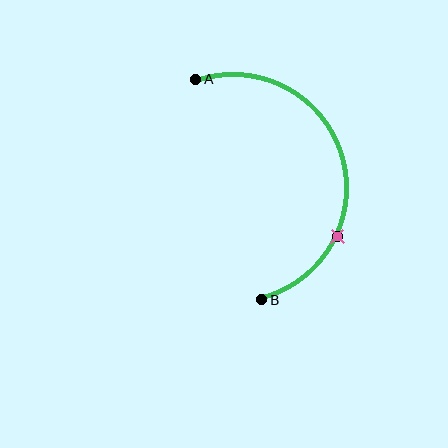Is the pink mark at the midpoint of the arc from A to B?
No. The pink mark lies on the arc but is closer to endpoint B. The arc midpoint would be at the point on the curve equidistant along the arc from both A and B.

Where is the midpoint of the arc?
The arc midpoint is the point on the curve farthest from the straight line joining A and B. It sits to the right of that line.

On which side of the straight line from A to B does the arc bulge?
The arc bulges to the right of the straight line connecting A and B.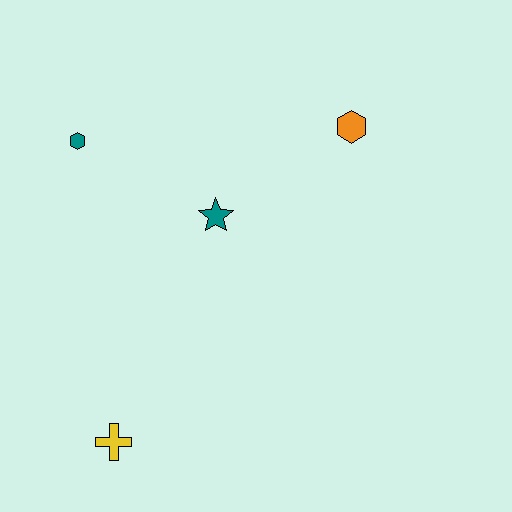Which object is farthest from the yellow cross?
The orange hexagon is farthest from the yellow cross.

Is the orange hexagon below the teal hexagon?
No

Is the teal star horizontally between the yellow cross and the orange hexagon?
Yes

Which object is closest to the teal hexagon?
The teal star is closest to the teal hexagon.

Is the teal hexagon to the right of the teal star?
No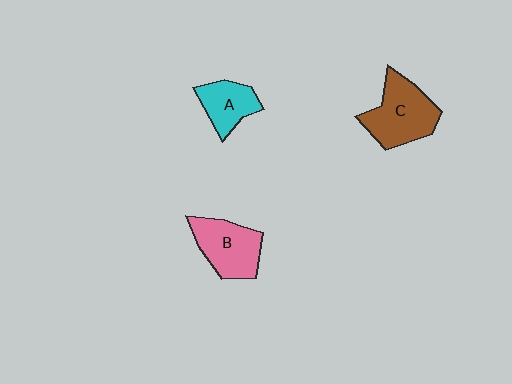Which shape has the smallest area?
Shape A (cyan).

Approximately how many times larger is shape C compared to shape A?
Approximately 1.6 times.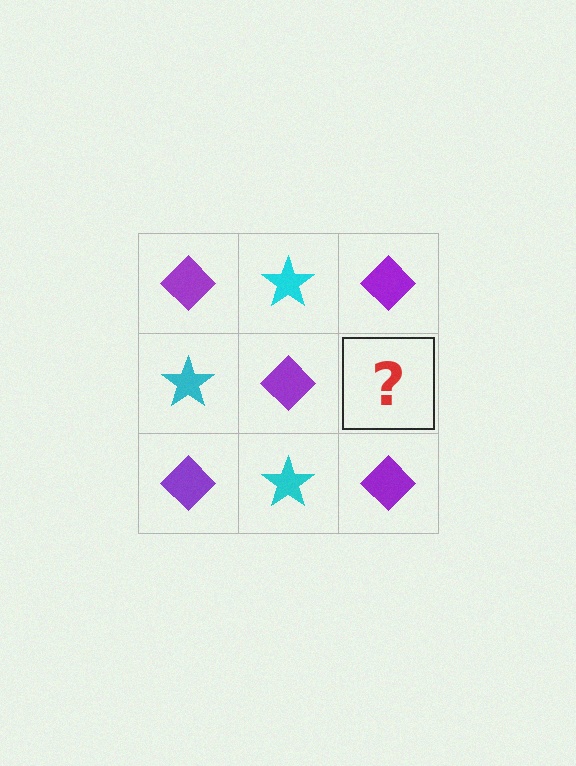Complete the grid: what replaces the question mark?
The question mark should be replaced with a cyan star.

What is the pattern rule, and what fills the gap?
The rule is that it alternates purple diamond and cyan star in a checkerboard pattern. The gap should be filled with a cyan star.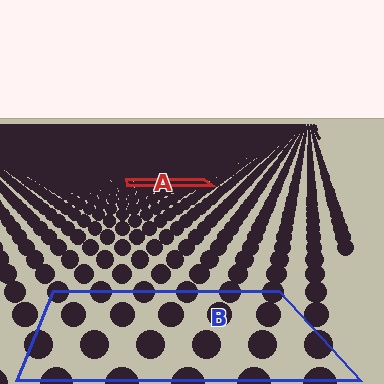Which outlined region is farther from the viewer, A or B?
Region A is farther from the viewer — the texture elements inside it appear smaller and more densely packed.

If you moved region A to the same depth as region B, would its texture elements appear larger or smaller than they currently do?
They would appear larger. At a closer depth, the same texture elements are projected at a bigger on-screen size.